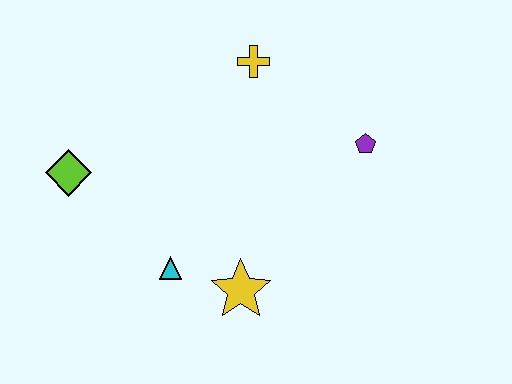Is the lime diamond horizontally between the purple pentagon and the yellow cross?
No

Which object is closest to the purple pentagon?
The yellow cross is closest to the purple pentagon.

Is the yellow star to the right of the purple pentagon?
No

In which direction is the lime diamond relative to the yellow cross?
The lime diamond is to the left of the yellow cross.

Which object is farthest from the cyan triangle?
The purple pentagon is farthest from the cyan triangle.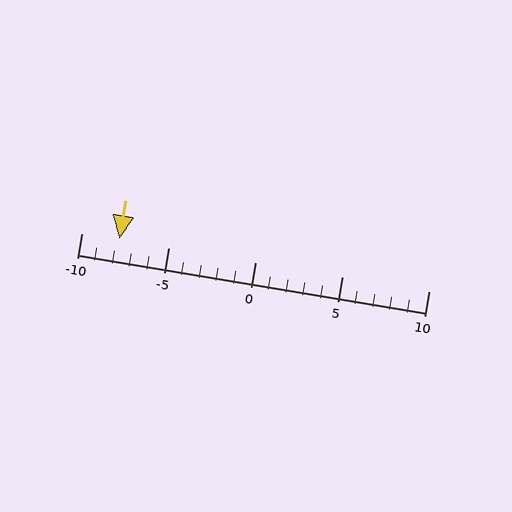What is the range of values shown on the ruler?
The ruler shows values from -10 to 10.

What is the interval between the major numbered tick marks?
The major tick marks are spaced 5 units apart.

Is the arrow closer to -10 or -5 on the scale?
The arrow is closer to -10.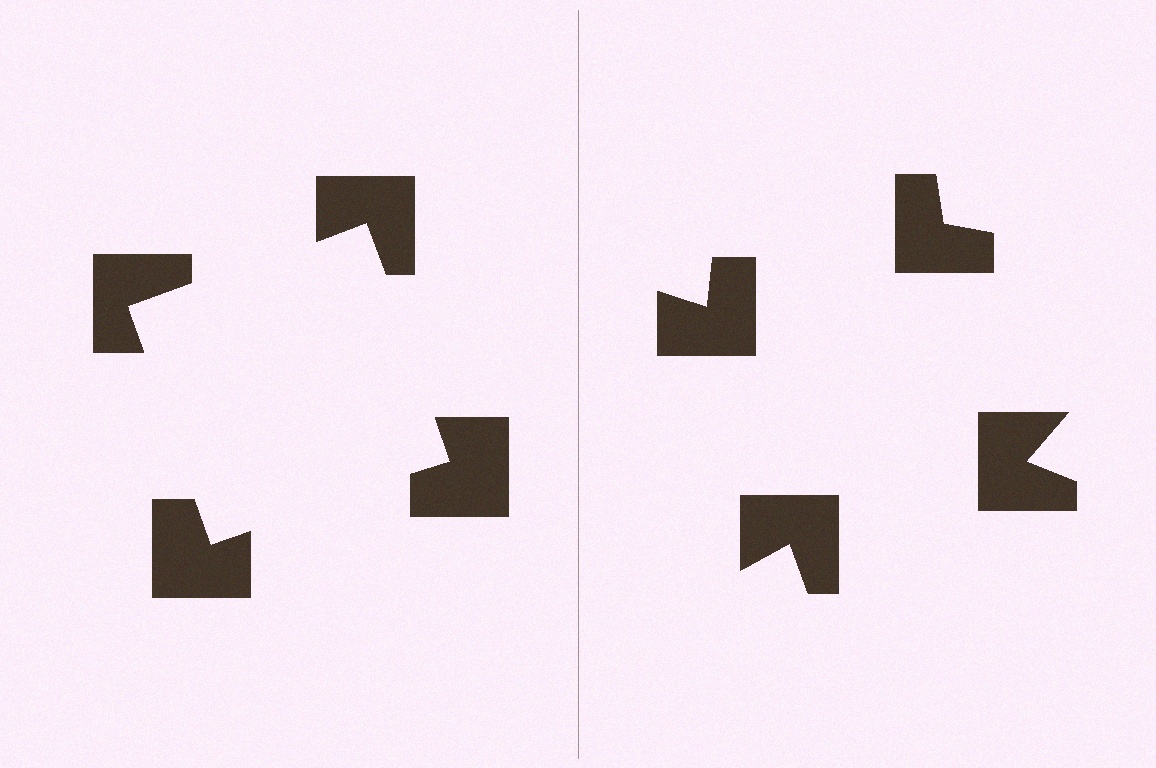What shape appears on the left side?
An illusory square.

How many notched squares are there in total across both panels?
8 — 4 on each side.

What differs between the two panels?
The notched squares are positioned identically on both sides; only the wedge orientations differ. On the left they align to a square; on the right they are misaligned.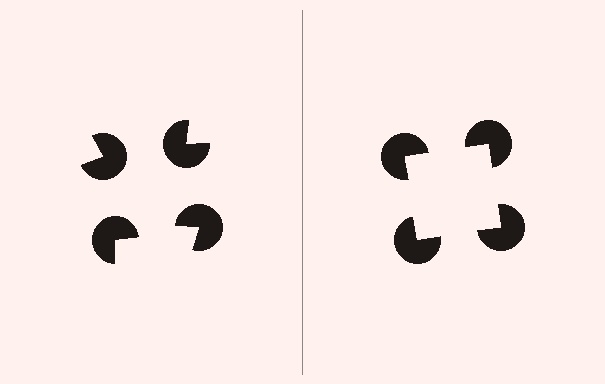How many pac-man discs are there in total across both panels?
8 — 4 on each side.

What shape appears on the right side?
An illusory square.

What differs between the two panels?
The pac-man discs are positioned identically on both sides; only the wedge orientations differ. On the right they align to a square; on the left they are misaligned.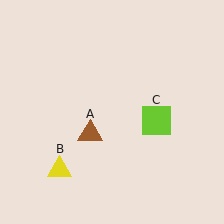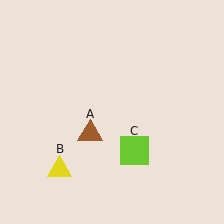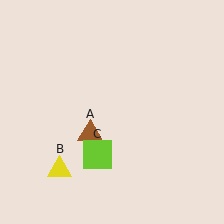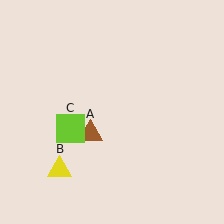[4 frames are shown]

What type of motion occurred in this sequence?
The lime square (object C) rotated clockwise around the center of the scene.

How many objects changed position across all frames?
1 object changed position: lime square (object C).